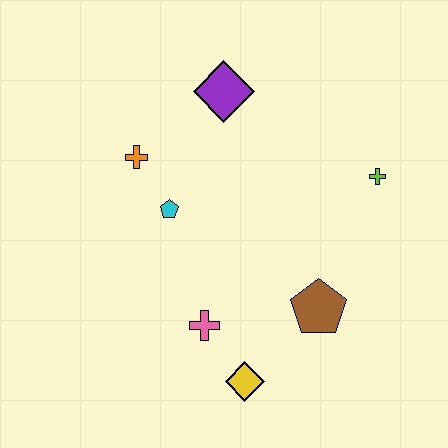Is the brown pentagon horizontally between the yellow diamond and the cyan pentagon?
No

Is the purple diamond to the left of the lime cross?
Yes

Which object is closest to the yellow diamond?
The pink cross is closest to the yellow diamond.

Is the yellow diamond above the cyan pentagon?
No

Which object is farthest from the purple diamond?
The yellow diamond is farthest from the purple diamond.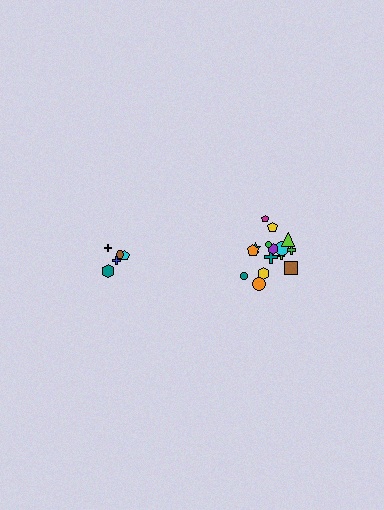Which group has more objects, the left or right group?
The right group.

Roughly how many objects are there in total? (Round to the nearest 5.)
Roughly 20 objects in total.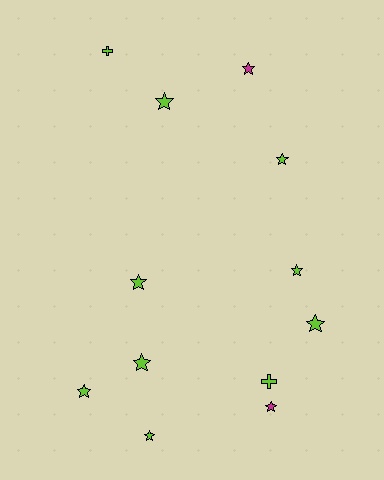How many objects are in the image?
There are 12 objects.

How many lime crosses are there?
There are 2 lime crosses.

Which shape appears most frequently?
Star, with 10 objects.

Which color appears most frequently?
Lime, with 10 objects.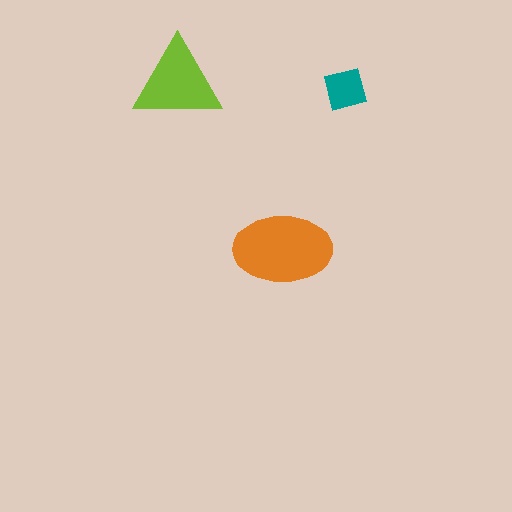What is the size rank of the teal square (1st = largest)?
3rd.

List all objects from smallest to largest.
The teal square, the lime triangle, the orange ellipse.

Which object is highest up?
The lime triangle is topmost.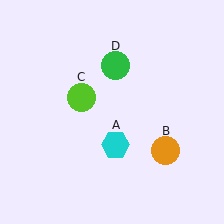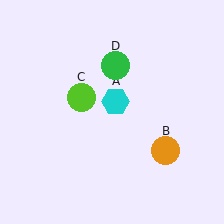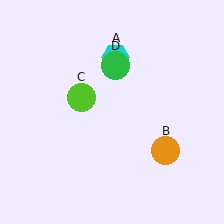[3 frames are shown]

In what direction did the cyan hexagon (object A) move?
The cyan hexagon (object A) moved up.